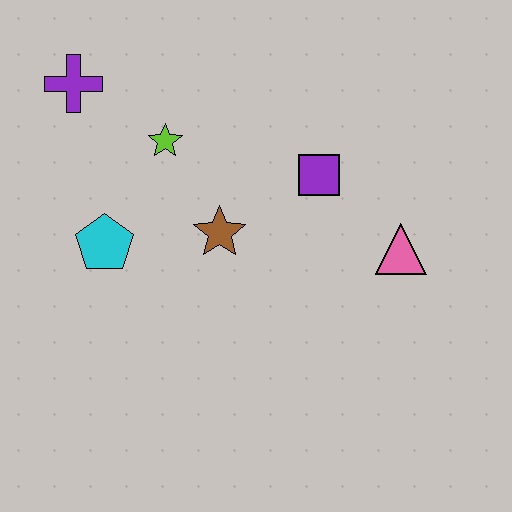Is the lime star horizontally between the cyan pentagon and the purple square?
Yes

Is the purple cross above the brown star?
Yes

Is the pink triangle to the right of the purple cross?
Yes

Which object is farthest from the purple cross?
The pink triangle is farthest from the purple cross.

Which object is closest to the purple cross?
The lime star is closest to the purple cross.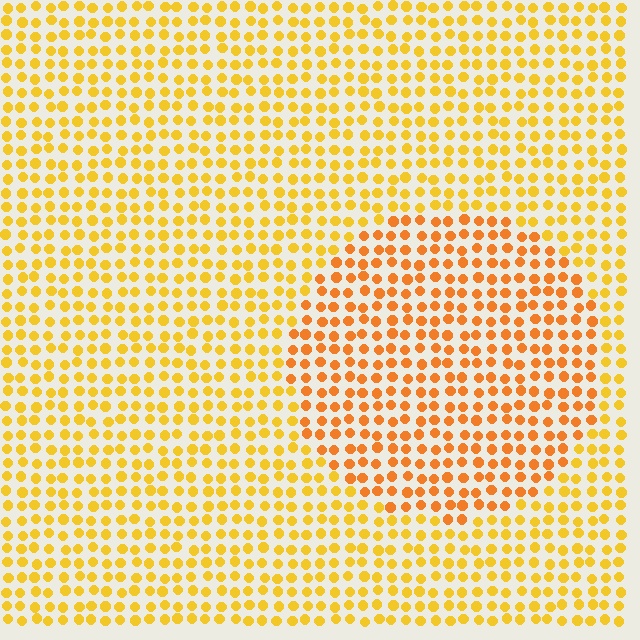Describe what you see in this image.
The image is filled with small yellow elements in a uniform arrangement. A circle-shaped region is visible where the elements are tinted to a slightly different hue, forming a subtle color boundary.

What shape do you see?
I see a circle.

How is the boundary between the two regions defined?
The boundary is defined purely by a slight shift in hue (about 22 degrees). Spacing, size, and orientation are identical on both sides.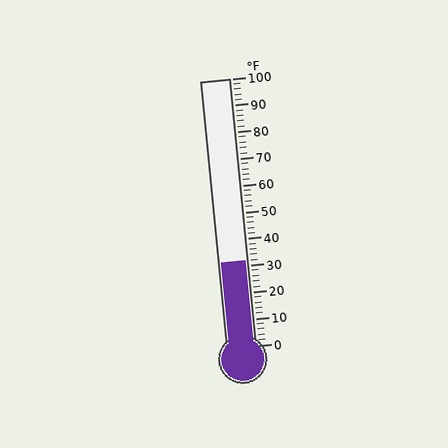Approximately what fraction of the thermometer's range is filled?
The thermometer is filled to approximately 30% of its range.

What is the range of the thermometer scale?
The thermometer scale ranges from 0°F to 100°F.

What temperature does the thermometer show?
The thermometer shows approximately 32°F.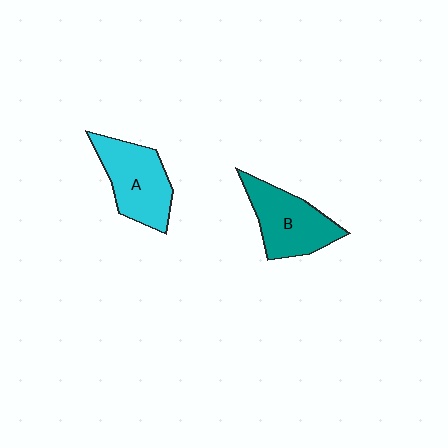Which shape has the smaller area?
Shape B (teal).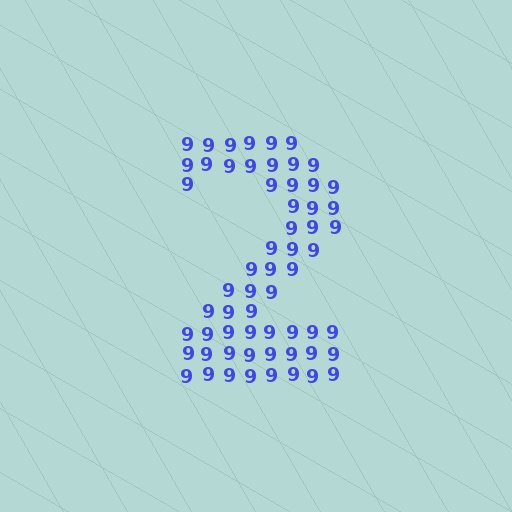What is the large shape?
The large shape is the digit 2.